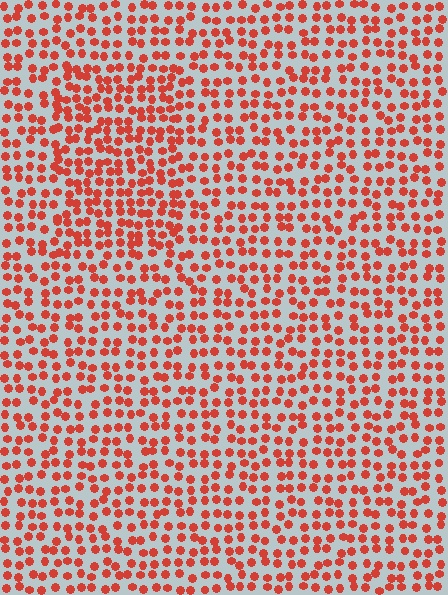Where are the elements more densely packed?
The elements are more densely packed inside the rectangle boundary.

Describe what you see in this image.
The image contains small red elements arranged at two different densities. A rectangle-shaped region is visible where the elements are more densely packed than the surrounding area.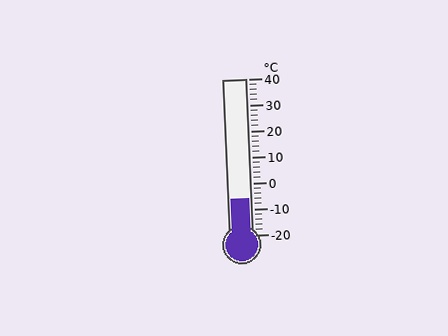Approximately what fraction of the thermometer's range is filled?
The thermometer is filled to approximately 25% of its range.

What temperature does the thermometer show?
The thermometer shows approximately -6°C.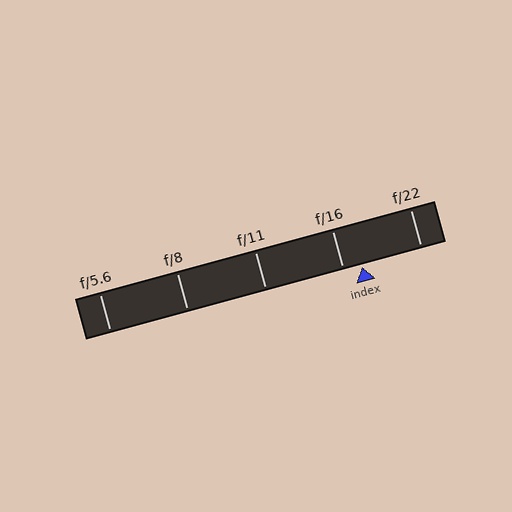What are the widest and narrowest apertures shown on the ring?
The widest aperture shown is f/5.6 and the narrowest is f/22.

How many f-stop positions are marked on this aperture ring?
There are 5 f-stop positions marked.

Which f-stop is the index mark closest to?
The index mark is closest to f/16.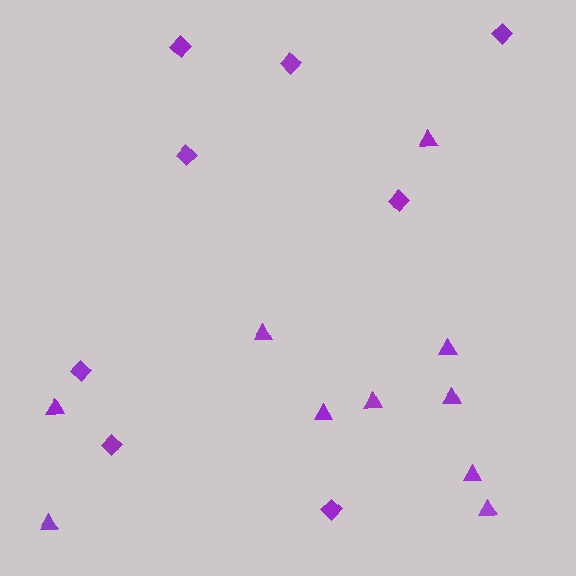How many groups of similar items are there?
There are 2 groups: one group of triangles (10) and one group of diamonds (8).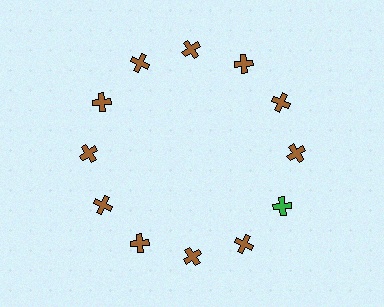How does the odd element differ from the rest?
It has a different color: green instead of brown.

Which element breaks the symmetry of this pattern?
The green cross at roughly the 4 o'clock position breaks the symmetry. All other shapes are brown crosses.